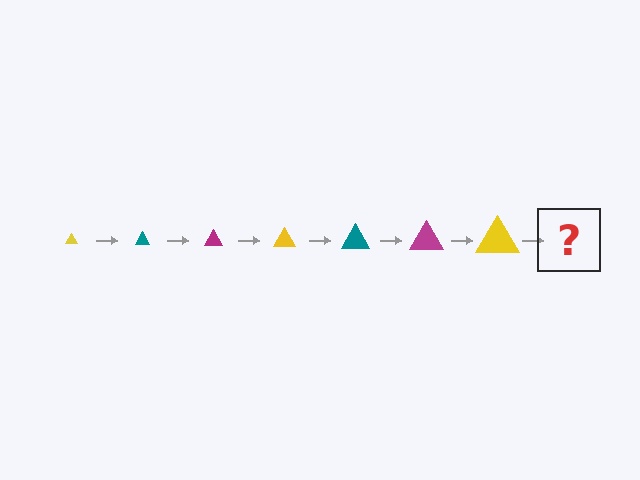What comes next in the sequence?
The next element should be a teal triangle, larger than the previous one.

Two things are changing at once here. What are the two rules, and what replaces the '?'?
The two rules are that the triangle grows larger each step and the color cycles through yellow, teal, and magenta. The '?' should be a teal triangle, larger than the previous one.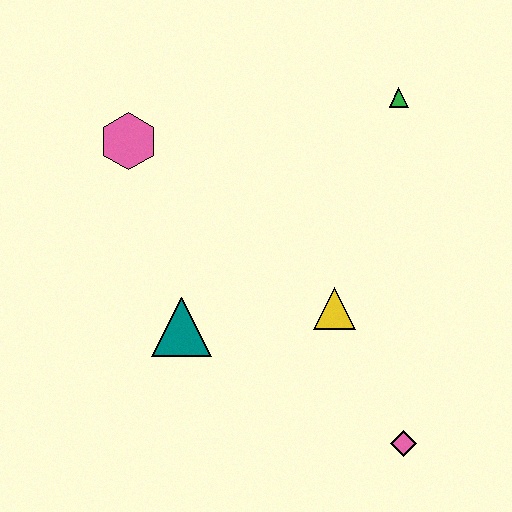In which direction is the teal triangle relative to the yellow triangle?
The teal triangle is to the left of the yellow triangle.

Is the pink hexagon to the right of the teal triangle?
No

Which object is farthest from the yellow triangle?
The pink hexagon is farthest from the yellow triangle.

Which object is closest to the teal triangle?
The yellow triangle is closest to the teal triangle.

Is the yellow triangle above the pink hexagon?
No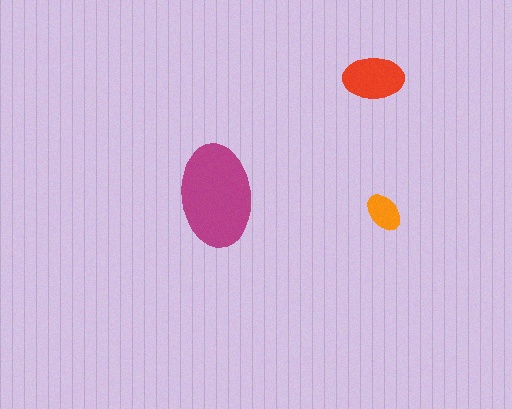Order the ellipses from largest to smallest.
the magenta one, the red one, the orange one.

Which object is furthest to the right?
The orange ellipse is rightmost.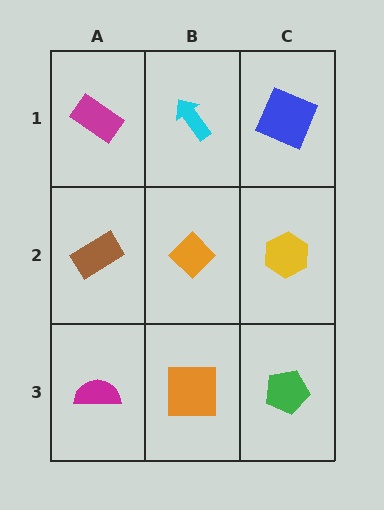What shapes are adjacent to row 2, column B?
A cyan arrow (row 1, column B), an orange square (row 3, column B), a brown rectangle (row 2, column A), a yellow hexagon (row 2, column C).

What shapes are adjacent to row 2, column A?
A magenta rectangle (row 1, column A), a magenta semicircle (row 3, column A), an orange diamond (row 2, column B).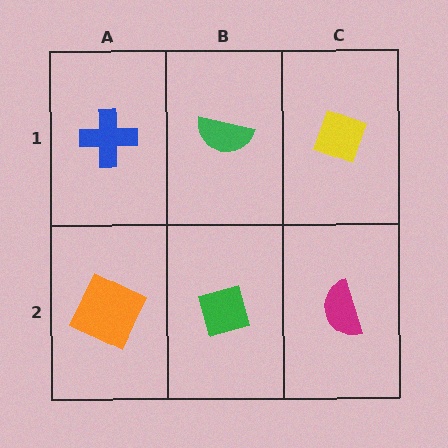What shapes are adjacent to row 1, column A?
An orange square (row 2, column A), a green semicircle (row 1, column B).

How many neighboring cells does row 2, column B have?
3.